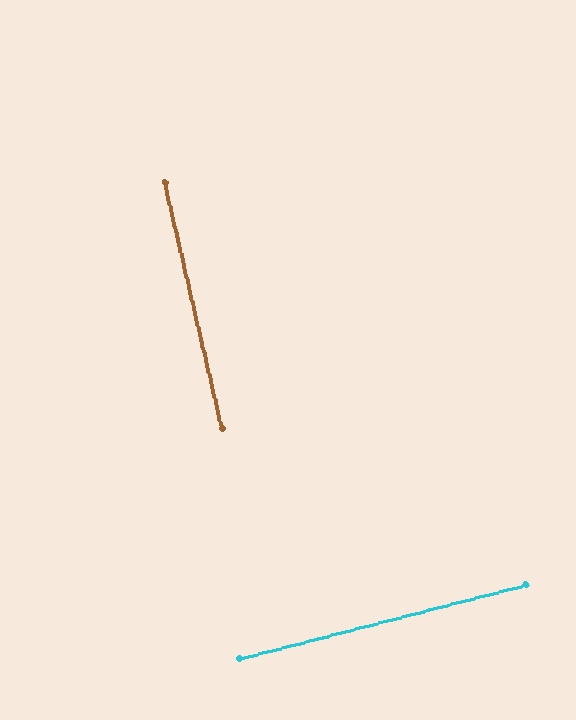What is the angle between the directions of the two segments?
Approximately 89 degrees.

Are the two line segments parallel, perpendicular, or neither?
Perpendicular — they meet at approximately 89°.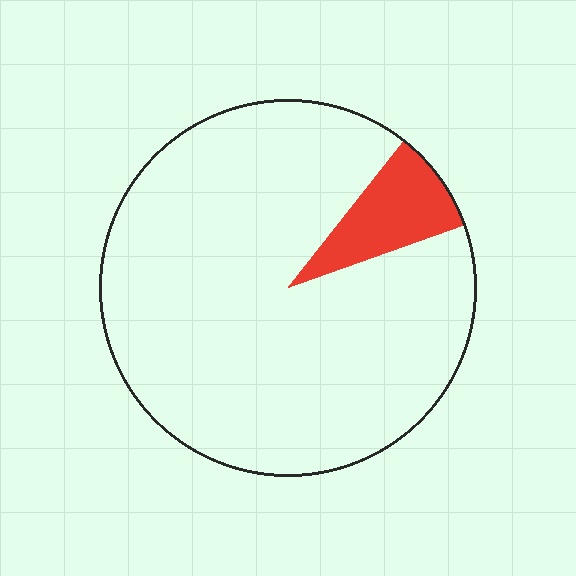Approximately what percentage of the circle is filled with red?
Approximately 10%.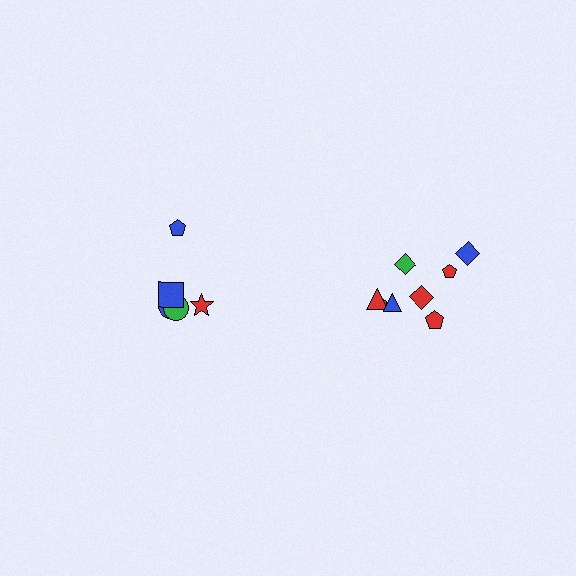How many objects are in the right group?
There are 8 objects.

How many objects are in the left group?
There are 5 objects.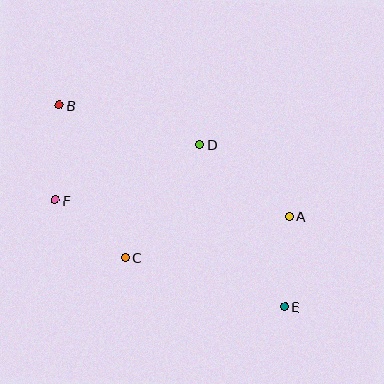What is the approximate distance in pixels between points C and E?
The distance between C and E is approximately 166 pixels.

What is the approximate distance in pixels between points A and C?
The distance between A and C is approximately 169 pixels.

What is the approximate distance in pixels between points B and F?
The distance between B and F is approximately 95 pixels.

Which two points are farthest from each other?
Points B and E are farthest from each other.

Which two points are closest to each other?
Points A and E are closest to each other.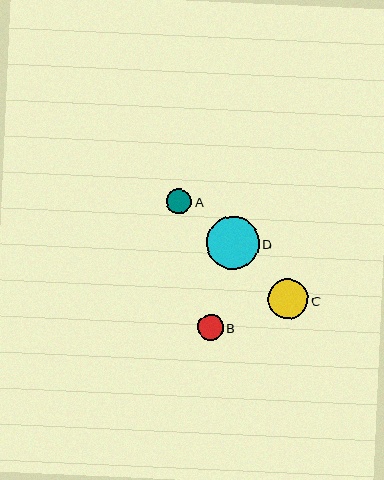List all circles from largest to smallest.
From largest to smallest: D, C, A, B.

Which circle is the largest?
Circle D is the largest with a size of approximately 53 pixels.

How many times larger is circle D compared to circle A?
Circle D is approximately 2.1 times the size of circle A.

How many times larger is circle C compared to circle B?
Circle C is approximately 1.6 times the size of circle B.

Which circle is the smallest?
Circle B is the smallest with a size of approximately 25 pixels.